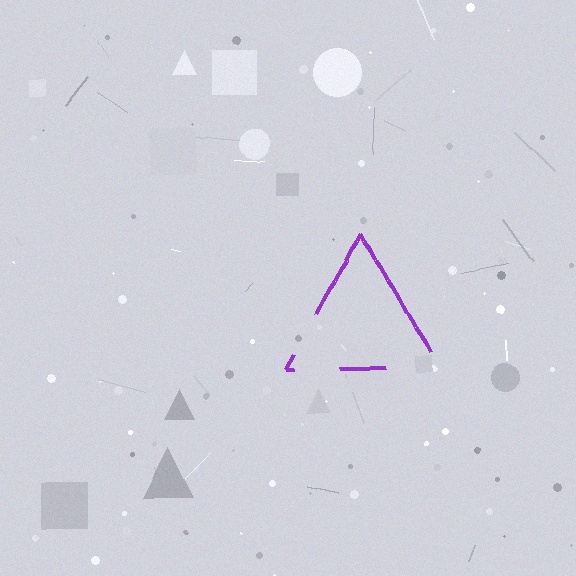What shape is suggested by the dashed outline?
The dashed outline suggests a triangle.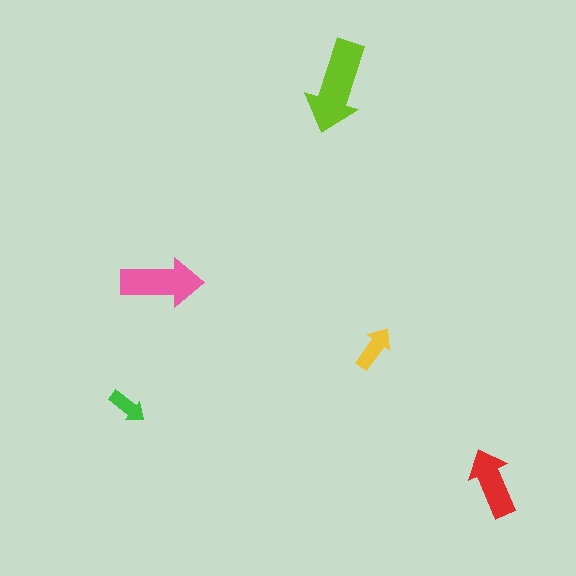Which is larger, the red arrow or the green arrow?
The red one.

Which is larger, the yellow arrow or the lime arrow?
The lime one.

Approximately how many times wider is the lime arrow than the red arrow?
About 1.5 times wider.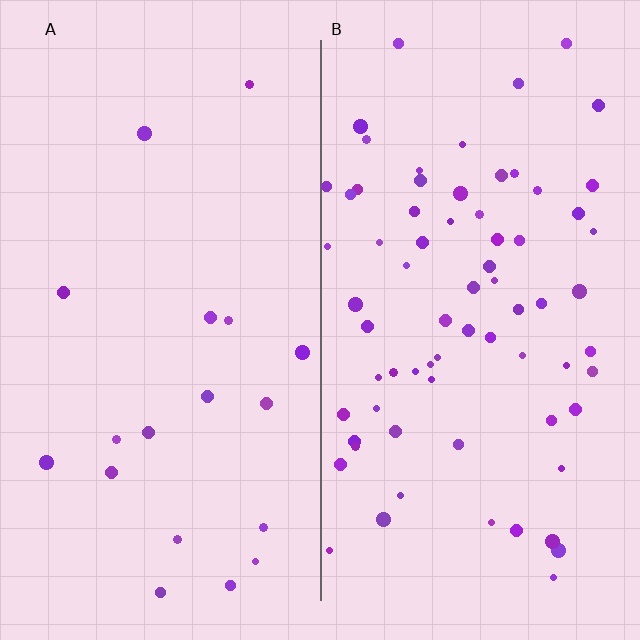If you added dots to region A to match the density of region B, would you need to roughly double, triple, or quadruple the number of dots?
Approximately quadruple.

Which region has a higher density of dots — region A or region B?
B (the right).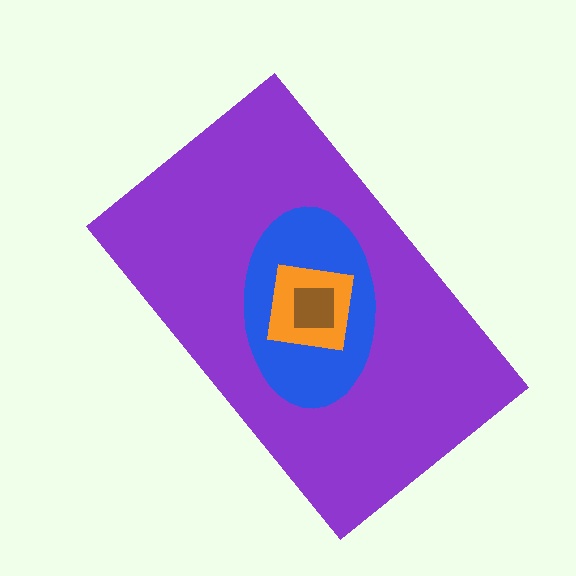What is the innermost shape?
The brown square.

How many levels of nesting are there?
4.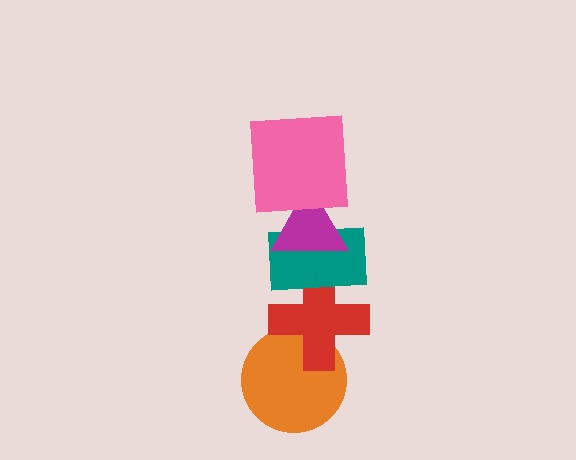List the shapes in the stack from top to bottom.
From top to bottom: the pink square, the magenta triangle, the teal rectangle, the red cross, the orange circle.